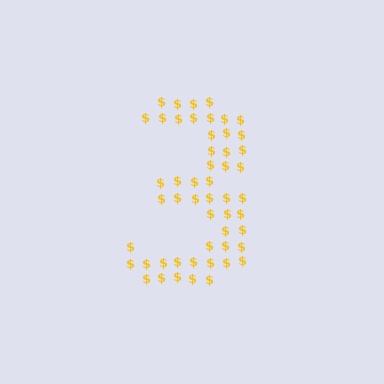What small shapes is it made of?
It is made of small dollar signs.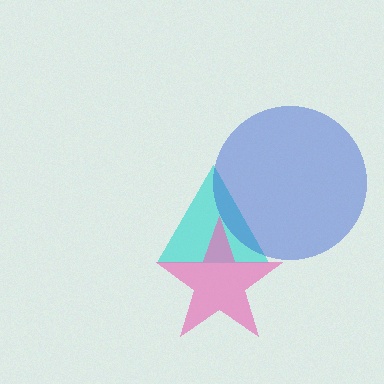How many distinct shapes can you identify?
There are 3 distinct shapes: a cyan triangle, a blue circle, a pink star.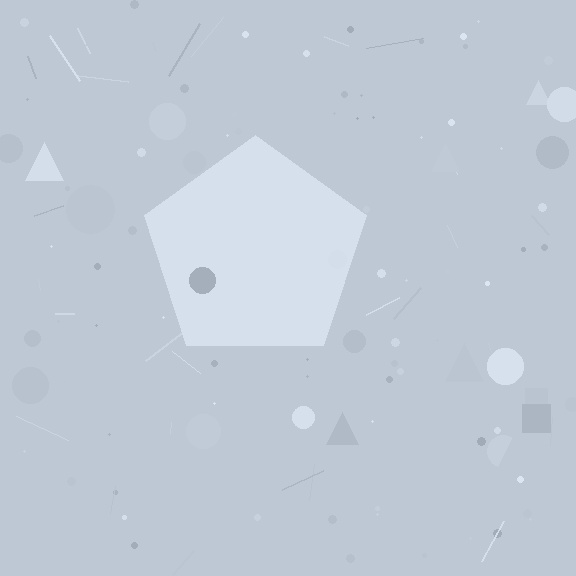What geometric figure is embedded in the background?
A pentagon is embedded in the background.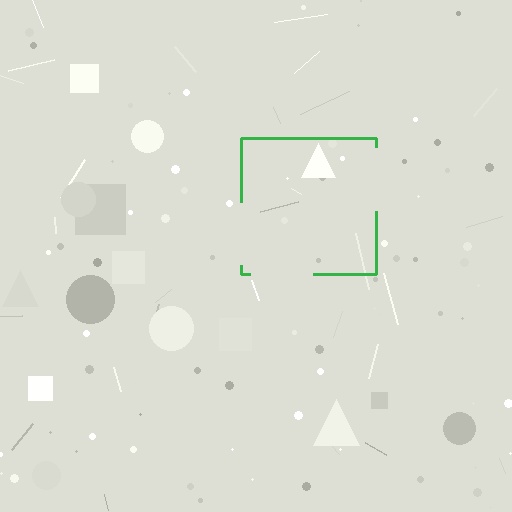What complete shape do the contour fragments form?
The contour fragments form a square.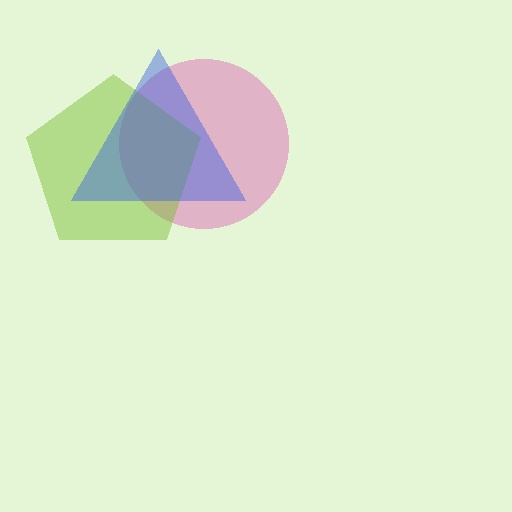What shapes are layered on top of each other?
The layered shapes are: a pink circle, a lime pentagon, a blue triangle.